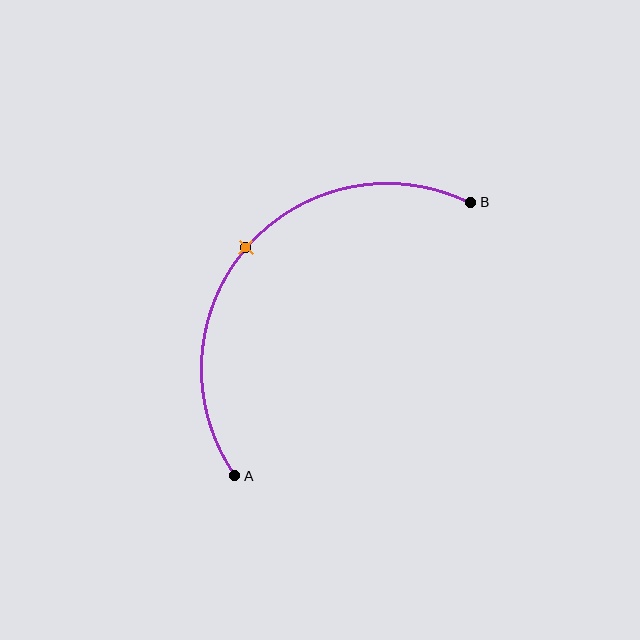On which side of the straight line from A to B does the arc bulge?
The arc bulges above and to the left of the straight line connecting A and B.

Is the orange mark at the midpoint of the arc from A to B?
Yes. The orange mark lies on the arc at equal arc-length from both A and B — it is the arc midpoint.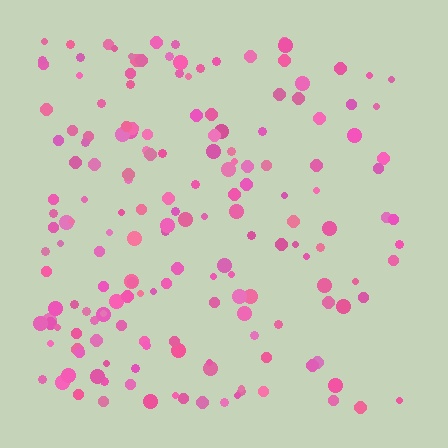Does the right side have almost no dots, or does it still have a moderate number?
Still a moderate number, just noticeably fewer than the left.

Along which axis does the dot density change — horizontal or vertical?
Horizontal.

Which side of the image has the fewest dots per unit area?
The right.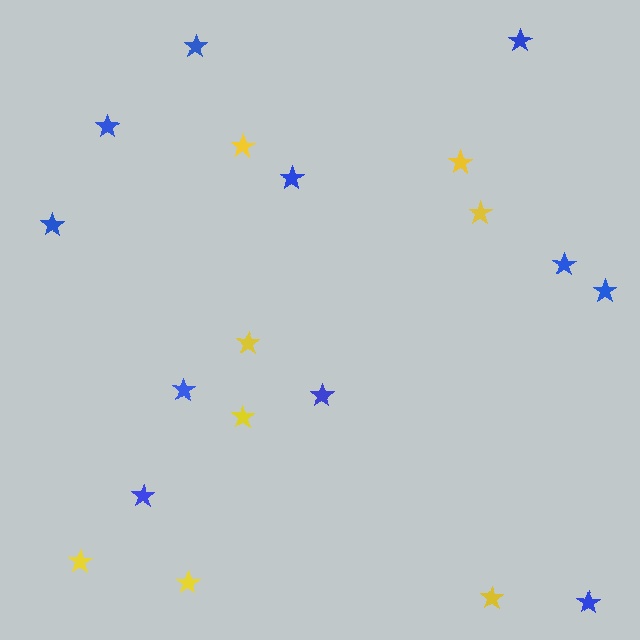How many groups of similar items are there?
There are 2 groups: one group of blue stars (11) and one group of yellow stars (8).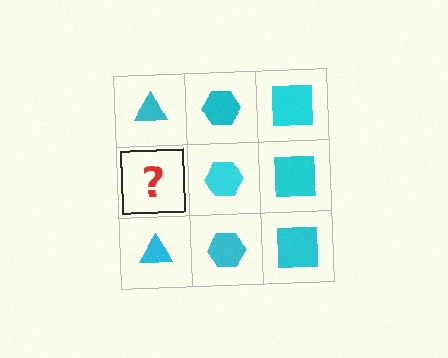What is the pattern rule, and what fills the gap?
The rule is that each column has a consistent shape. The gap should be filled with a cyan triangle.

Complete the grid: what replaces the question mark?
The question mark should be replaced with a cyan triangle.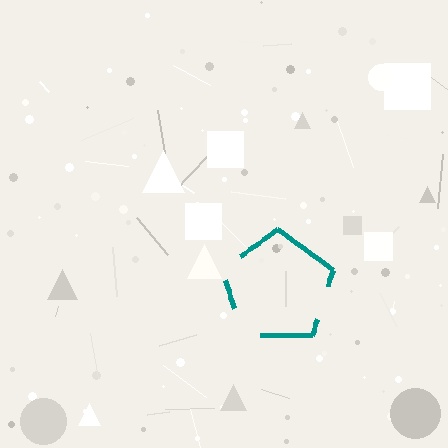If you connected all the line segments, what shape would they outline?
They would outline a pentagon.